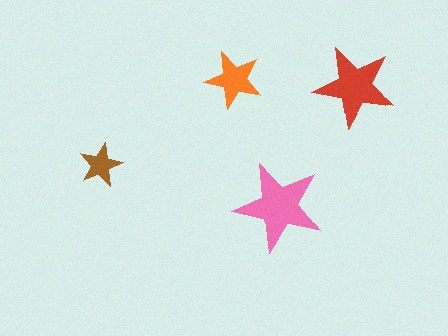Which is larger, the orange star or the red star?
The red one.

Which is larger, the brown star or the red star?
The red one.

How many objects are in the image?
There are 4 objects in the image.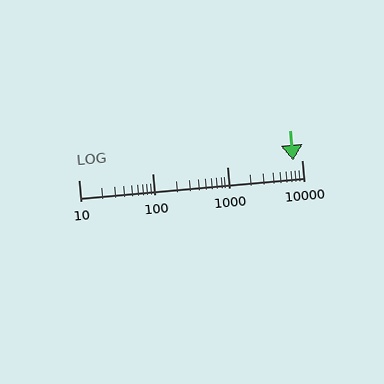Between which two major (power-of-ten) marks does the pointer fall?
The pointer is between 1000 and 10000.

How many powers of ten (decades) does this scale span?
The scale spans 3 decades, from 10 to 10000.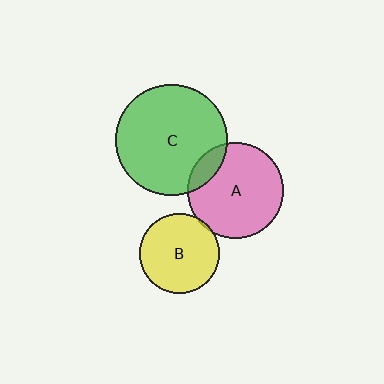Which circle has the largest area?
Circle C (green).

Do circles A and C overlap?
Yes.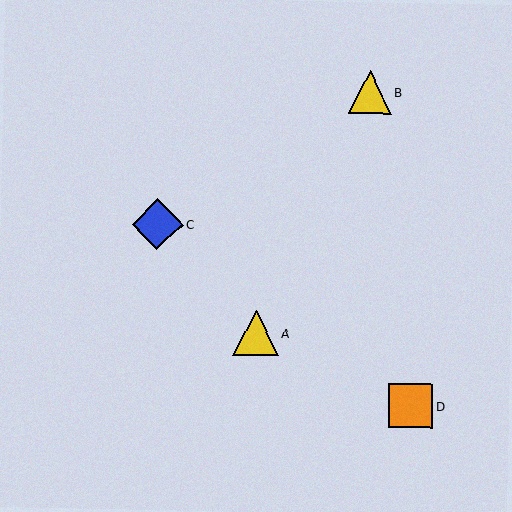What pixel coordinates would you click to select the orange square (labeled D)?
Click at (411, 406) to select the orange square D.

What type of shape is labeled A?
Shape A is a yellow triangle.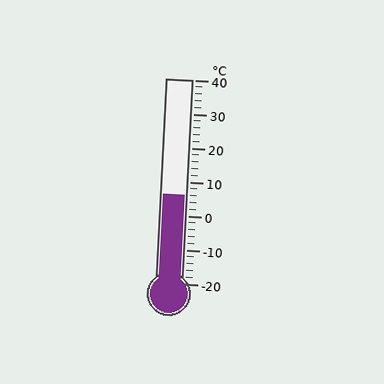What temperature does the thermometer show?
The thermometer shows approximately 6°C.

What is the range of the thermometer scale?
The thermometer scale ranges from -20°C to 40°C.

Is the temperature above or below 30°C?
The temperature is below 30°C.